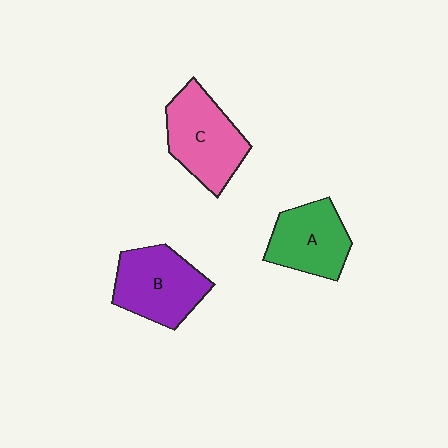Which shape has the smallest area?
Shape A (green).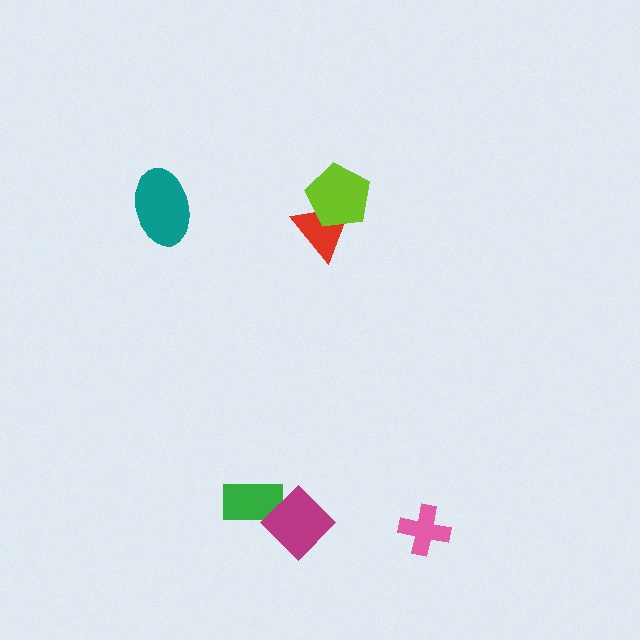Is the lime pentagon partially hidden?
No, no other shape covers it.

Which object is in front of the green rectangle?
The magenta diamond is in front of the green rectangle.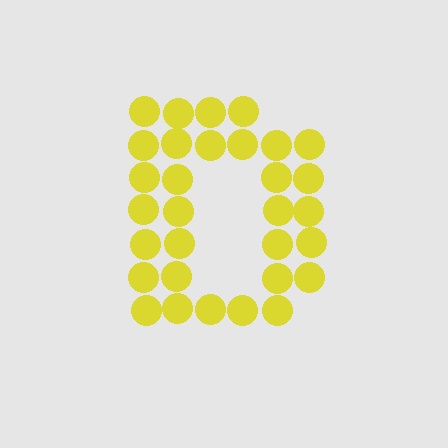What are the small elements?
The small elements are circles.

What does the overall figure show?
The overall figure shows the letter D.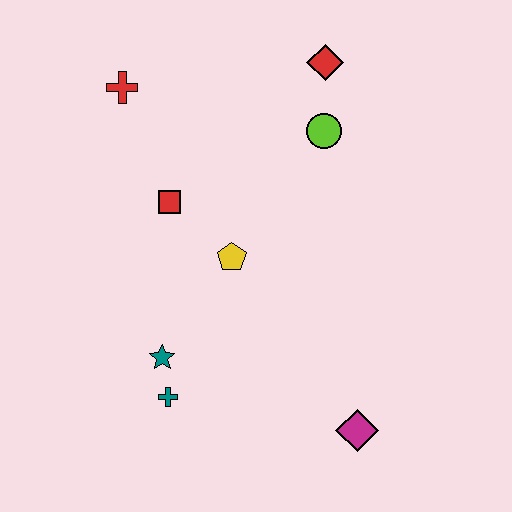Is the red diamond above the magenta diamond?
Yes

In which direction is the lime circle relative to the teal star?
The lime circle is above the teal star.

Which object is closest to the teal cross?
The teal star is closest to the teal cross.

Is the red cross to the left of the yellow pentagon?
Yes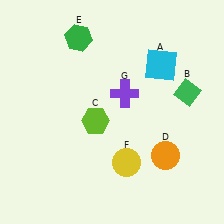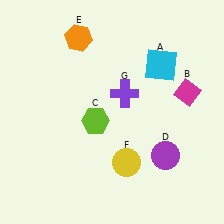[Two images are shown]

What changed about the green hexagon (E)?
In Image 1, E is green. In Image 2, it changed to orange.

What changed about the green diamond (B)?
In Image 1, B is green. In Image 2, it changed to magenta.